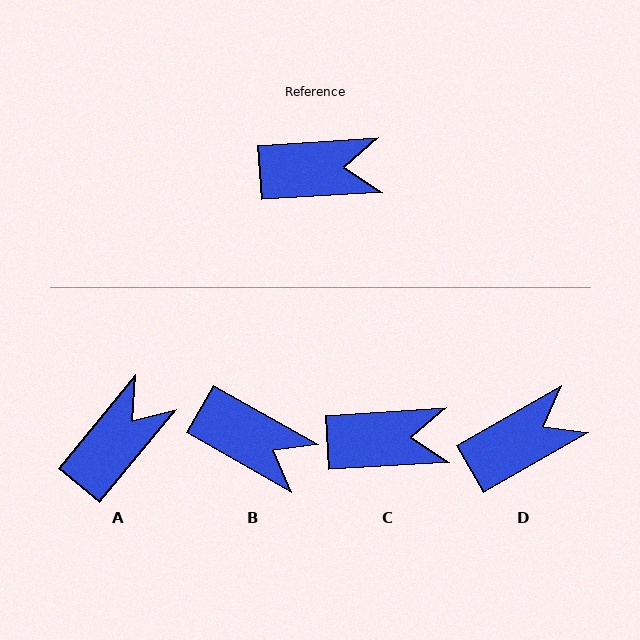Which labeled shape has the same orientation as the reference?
C.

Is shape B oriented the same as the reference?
No, it is off by about 33 degrees.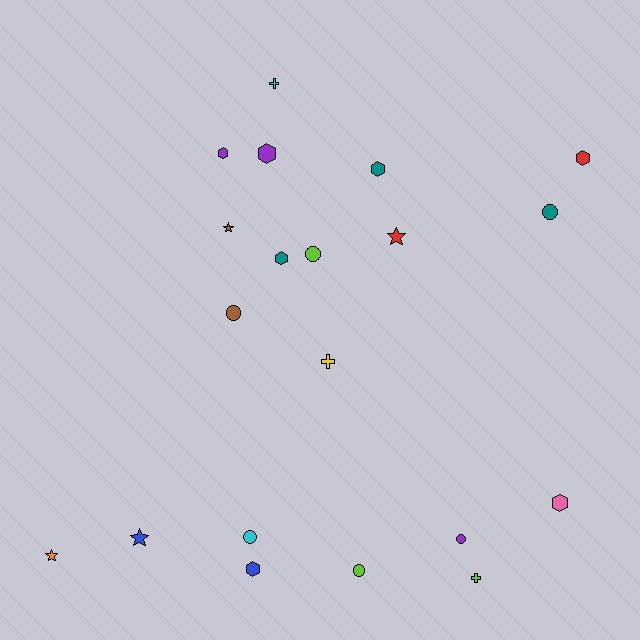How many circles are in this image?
There are 6 circles.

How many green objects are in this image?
There are no green objects.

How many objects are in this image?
There are 20 objects.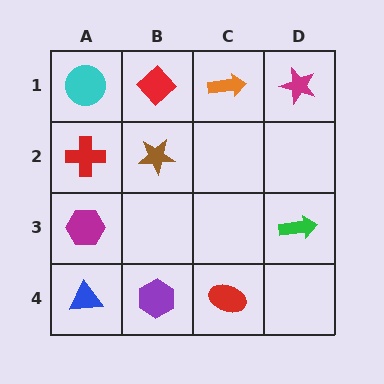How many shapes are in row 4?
3 shapes.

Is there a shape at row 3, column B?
No, that cell is empty.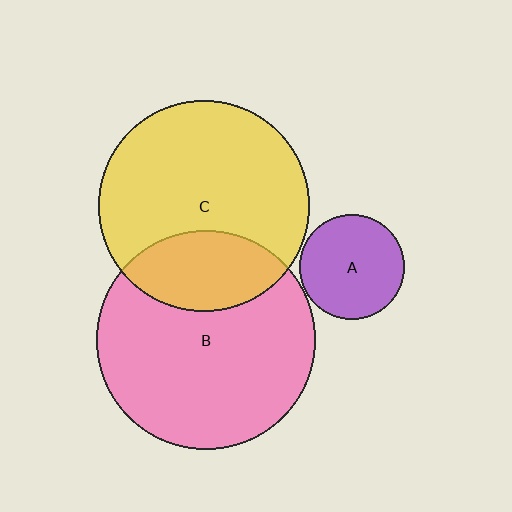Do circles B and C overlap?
Yes.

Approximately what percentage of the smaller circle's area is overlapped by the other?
Approximately 25%.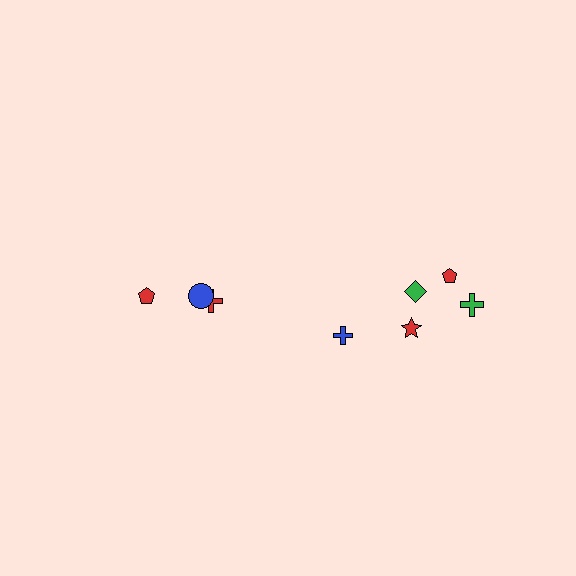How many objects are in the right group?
There are 5 objects.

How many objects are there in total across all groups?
There are 8 objects.